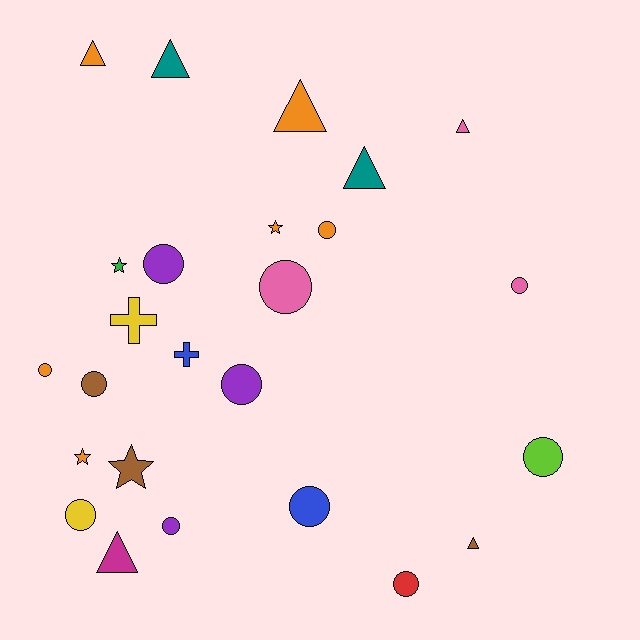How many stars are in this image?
There are 4 stars.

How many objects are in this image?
There are 25 objects.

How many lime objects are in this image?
There is 1 lime object.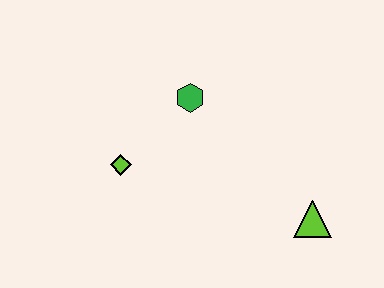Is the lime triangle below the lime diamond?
Yes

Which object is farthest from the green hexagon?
The lime triangle is farthest from the green hexagon.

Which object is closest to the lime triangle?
The green hexagon is closest to the lime triangle.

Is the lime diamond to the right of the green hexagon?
No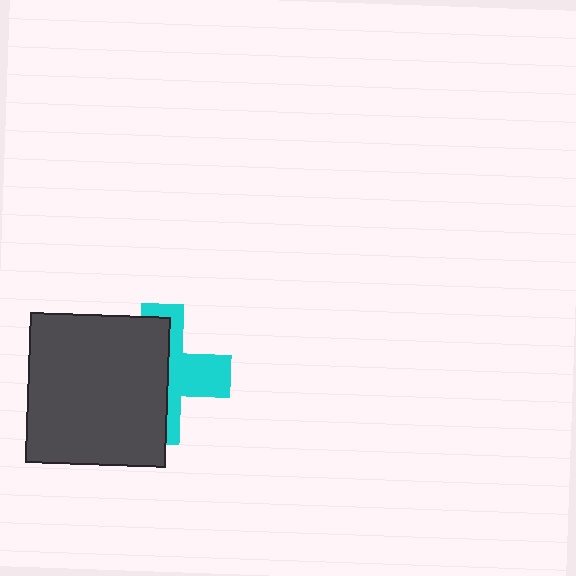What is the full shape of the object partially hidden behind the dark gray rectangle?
The partially hidden object is a cyan cross.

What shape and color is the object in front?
The object in front is a dark gray rectangle.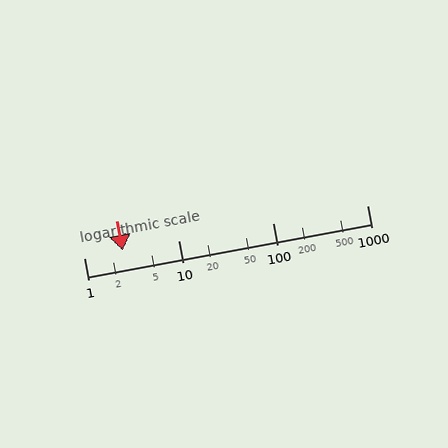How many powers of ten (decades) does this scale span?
The scale spans 3 decades, from 1 to 1000.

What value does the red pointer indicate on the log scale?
The pointer indicates approximately 2.6.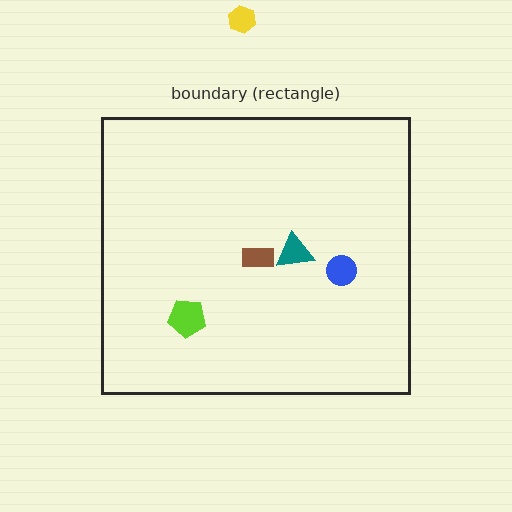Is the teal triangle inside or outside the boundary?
Inside.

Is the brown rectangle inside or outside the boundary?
Inside.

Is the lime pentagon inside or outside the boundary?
Inside.